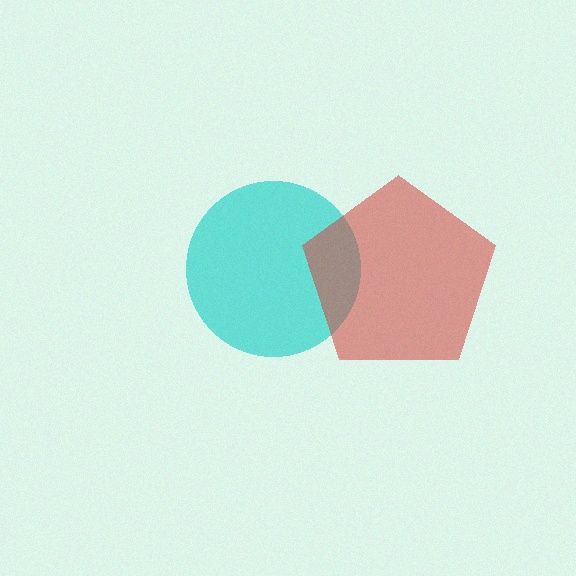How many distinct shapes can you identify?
There are 2 distinct shapes: a cyan circle, a red pentagon.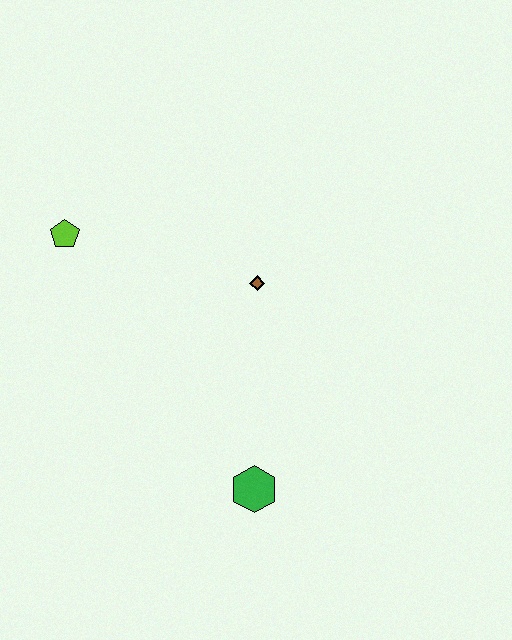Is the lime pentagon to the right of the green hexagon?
No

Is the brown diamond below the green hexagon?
No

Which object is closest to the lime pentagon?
The brown diamond is closest to the lime pentagon.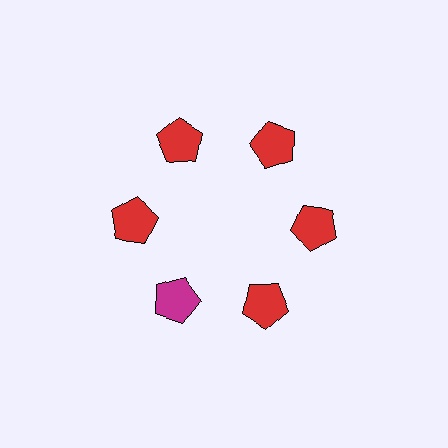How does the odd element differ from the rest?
It has a different color: magenta instead of red.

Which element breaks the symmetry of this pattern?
The magenta pentagon at roughly the 7 o'clock position breaks the symmetry. All other shapes are red pentagons.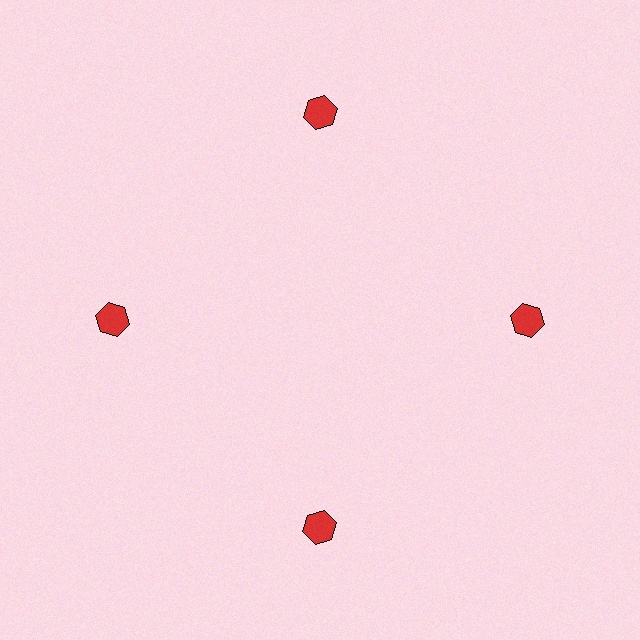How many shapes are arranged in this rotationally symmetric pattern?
There are 4 shapes, arranged in 4 groups of 1.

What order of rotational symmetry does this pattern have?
This pattern has 4-fold rotational symmetry.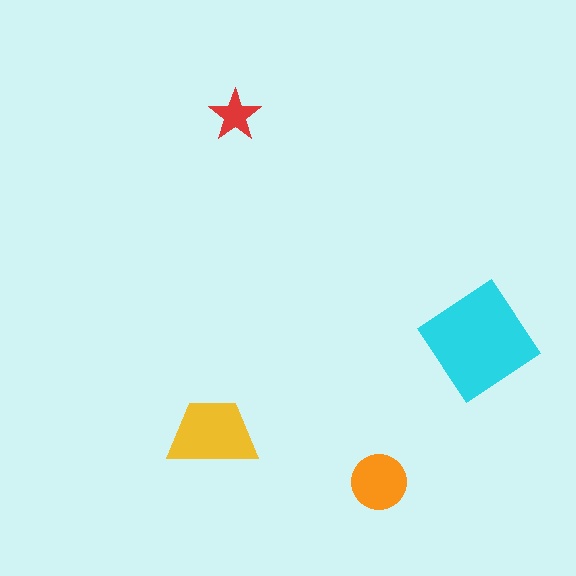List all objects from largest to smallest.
The cyan diamond, the yellow trapezoid, the orange circle, the red star.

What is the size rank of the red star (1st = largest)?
4th.